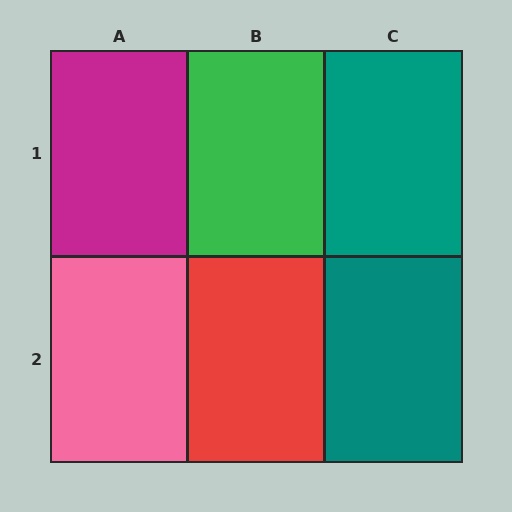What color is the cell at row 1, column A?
Magenta.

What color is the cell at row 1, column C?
Teal.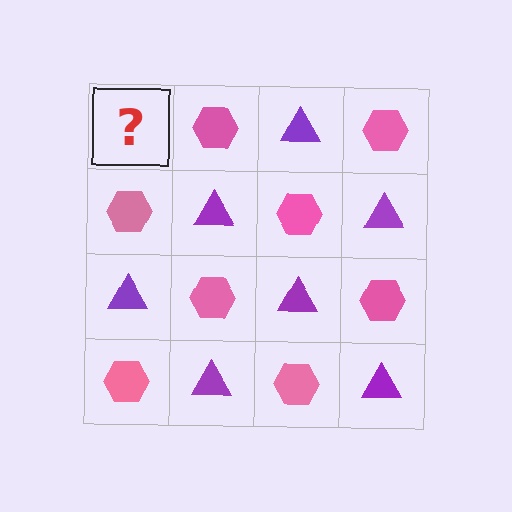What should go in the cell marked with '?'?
The missing cell should contain a purple triangle.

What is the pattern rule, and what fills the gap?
The rule is that it alternates purple triangle and pink hexagon in a checkerboard pattern. The gap should be filled with a purple triangle.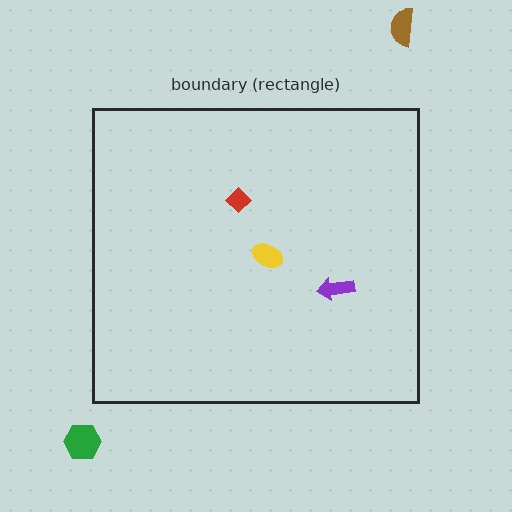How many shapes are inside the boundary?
3 inside, 2 outside.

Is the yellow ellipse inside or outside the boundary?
Inside.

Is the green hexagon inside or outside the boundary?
Outside.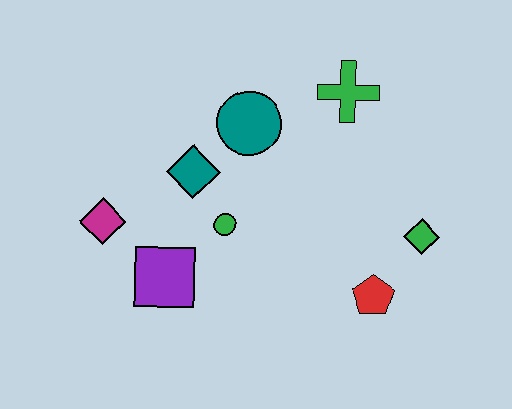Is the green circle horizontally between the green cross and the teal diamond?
Yes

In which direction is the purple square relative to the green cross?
The purple square is below the green cross.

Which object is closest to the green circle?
The teal diamond is closest to the green circle.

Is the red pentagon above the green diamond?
No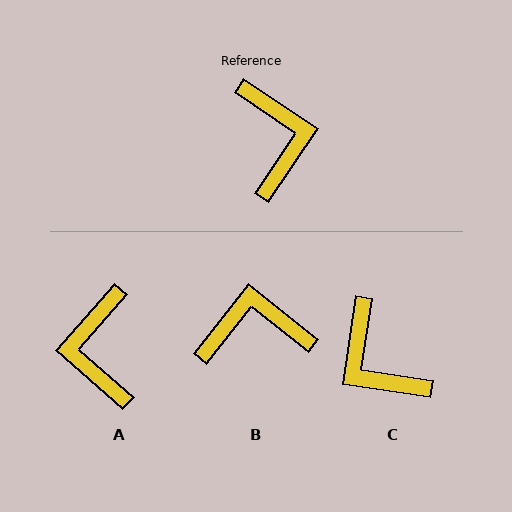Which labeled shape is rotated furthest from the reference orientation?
A, about 173 degrees away.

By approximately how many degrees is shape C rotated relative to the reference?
Approximately 155 degrees clockwise.